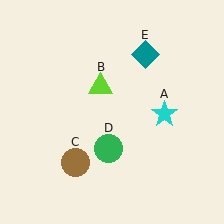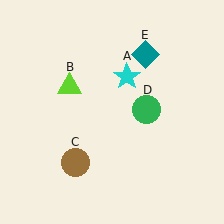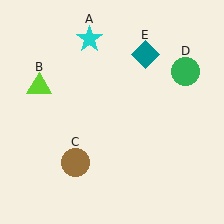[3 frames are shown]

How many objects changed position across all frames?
3 objects changed position: cyan star (object A), lime triangle (object B), green circle (object D).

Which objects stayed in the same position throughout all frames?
Brown circle (object C) and teal diamond (object E) remained stationary.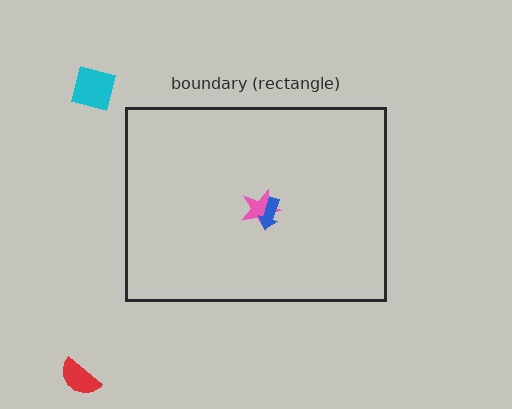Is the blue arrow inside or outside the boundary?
Inside.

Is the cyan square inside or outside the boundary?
Outside.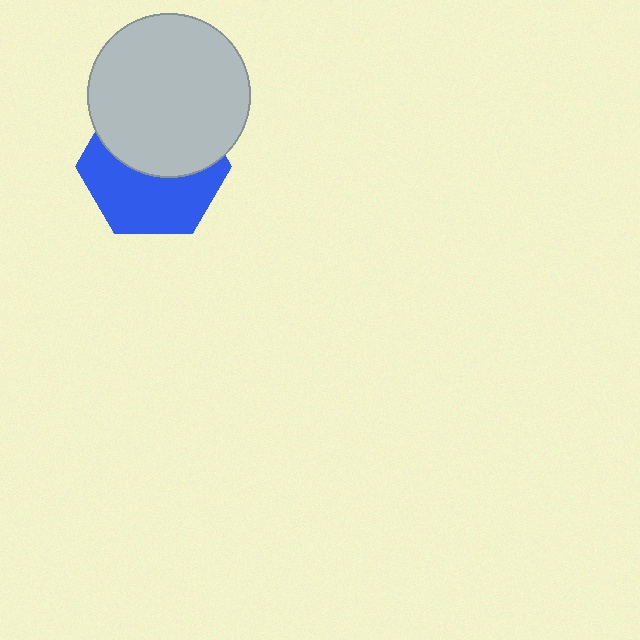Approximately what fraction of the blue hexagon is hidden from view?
Roughly 49% of the blue hexagon is hidden behind the light gray circle.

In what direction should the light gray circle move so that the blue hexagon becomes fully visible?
The light gray circle should move up. That is the shortest direction to clear the overlap and leave the blue hexagon fully visible.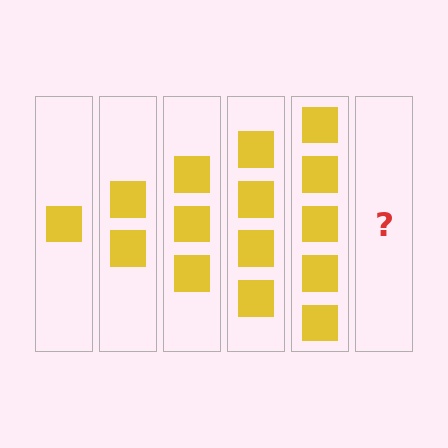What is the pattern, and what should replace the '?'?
The pattern is that each step adds one more square. The '?' should be 6 squares.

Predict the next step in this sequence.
The next step is 6 squares.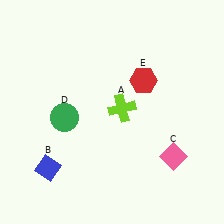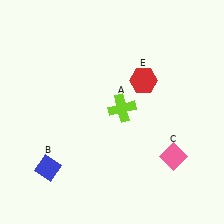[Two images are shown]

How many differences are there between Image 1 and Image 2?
There is 1 difference between the two images.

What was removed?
The green circle (D) was removed in Image 2.